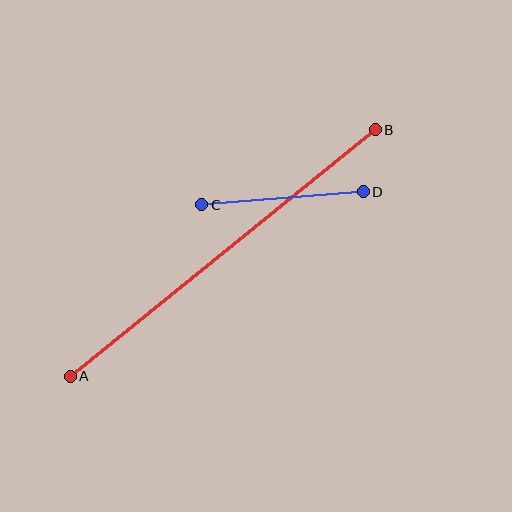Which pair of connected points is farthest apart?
Points A and B are farthest apart.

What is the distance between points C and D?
The distance is approximately 162 pixels.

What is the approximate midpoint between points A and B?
The midpoint is at approximately (223, 253) pixels.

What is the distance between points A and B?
The distance is approximately 392 pixels.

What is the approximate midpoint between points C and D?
The midpoint is at approximately (282, 198) pixels.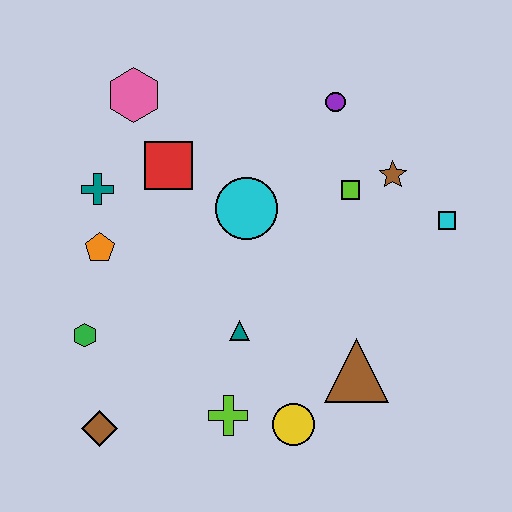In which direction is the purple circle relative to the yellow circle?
The purple circle is above the yellow circle.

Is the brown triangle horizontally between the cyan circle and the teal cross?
No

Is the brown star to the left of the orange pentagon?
No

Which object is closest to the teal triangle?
The lime cross is closest to the teal triangle.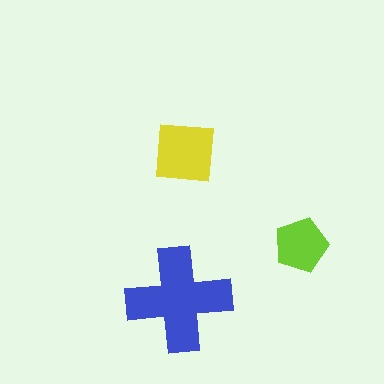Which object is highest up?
The yellow square is topmost.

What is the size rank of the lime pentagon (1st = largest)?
3rd.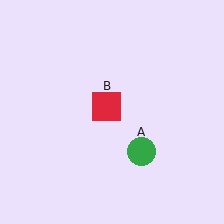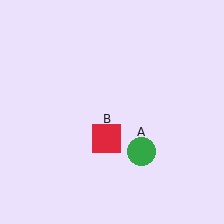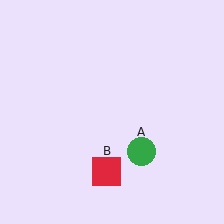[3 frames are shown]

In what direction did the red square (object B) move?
The red square (object B) moved down.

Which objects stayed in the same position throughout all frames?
Green circle (object A) remained stationary.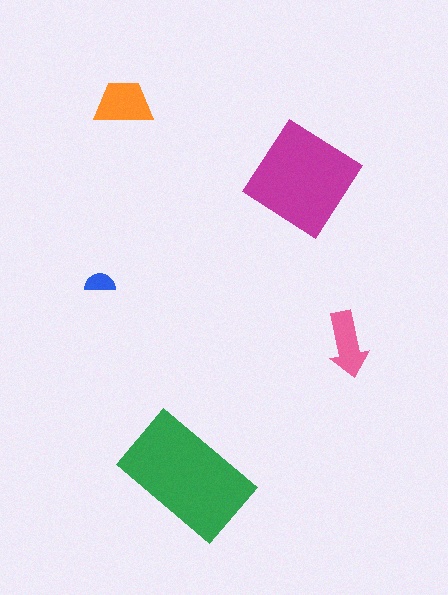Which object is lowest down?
The green rectangle is bottommost.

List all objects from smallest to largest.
The blue semicircle, the pink arrow, the orange trapezoid, the magenta diamond, the green rectangle.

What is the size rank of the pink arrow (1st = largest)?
4th.